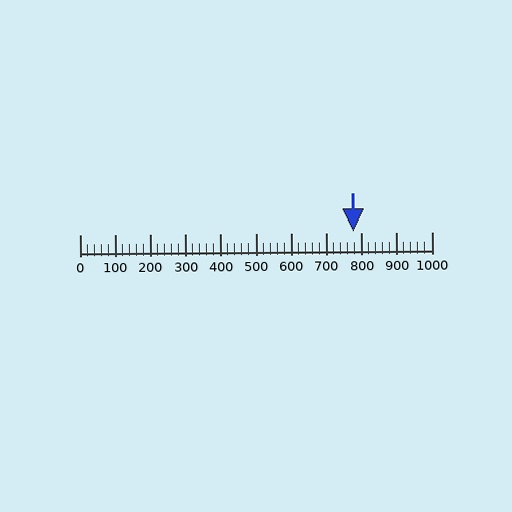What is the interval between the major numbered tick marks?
The major tick marks are spaced 100 units apart.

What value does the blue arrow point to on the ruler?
The blue arrow points to approximately 776.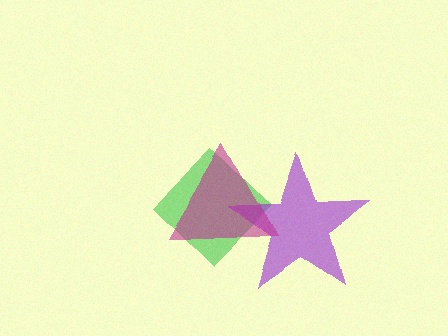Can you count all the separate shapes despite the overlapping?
Yes, there are 3 separate shapes.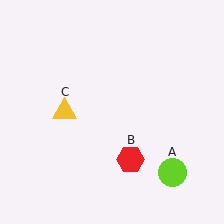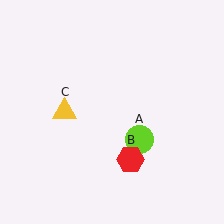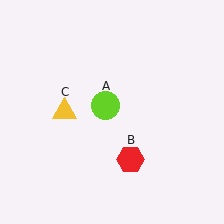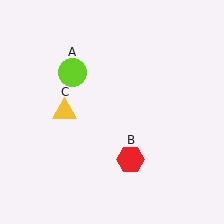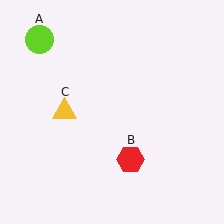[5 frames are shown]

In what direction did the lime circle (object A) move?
The lime circle (object A) moved up and to the left.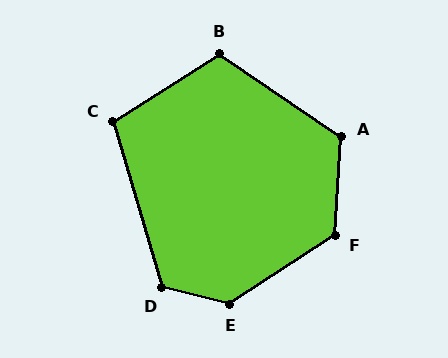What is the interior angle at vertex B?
Approximately 113 degrees (obtuse).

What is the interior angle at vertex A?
Approximately 121 degrees (obtuse).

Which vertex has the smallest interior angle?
C, at approximately 106 degrees.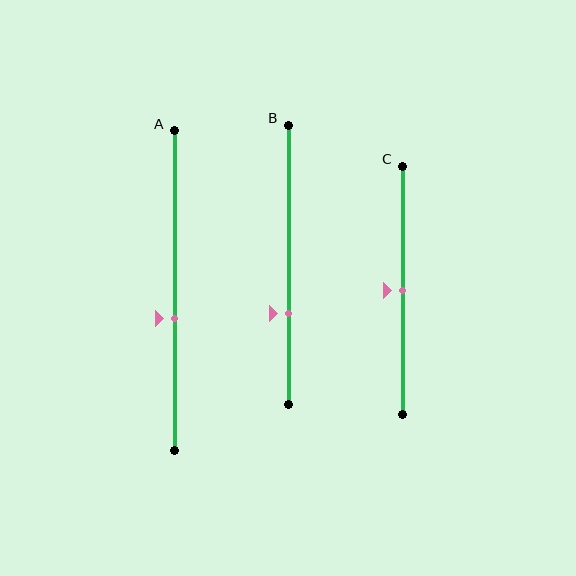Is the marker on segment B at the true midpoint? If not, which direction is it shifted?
No, the marker on segment B is shifted downward by about 17% of the segment length.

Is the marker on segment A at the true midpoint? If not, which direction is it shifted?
No, the marker on segment A is shifted downward by about 9% of the segment length.